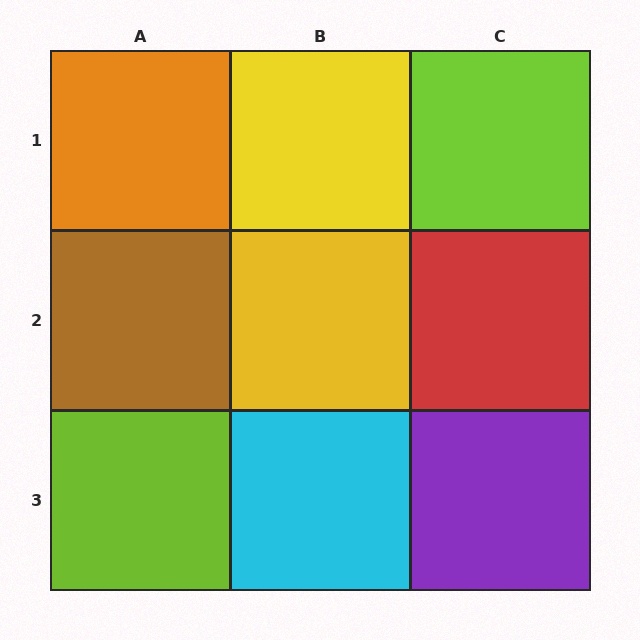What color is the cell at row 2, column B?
Yellow.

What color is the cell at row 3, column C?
Purple.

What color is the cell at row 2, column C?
Red.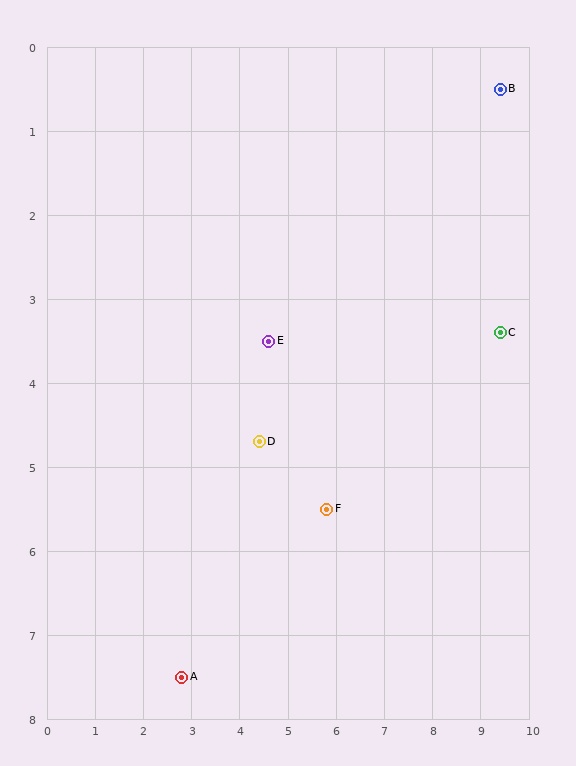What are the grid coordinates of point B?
Point B is at approximately (9.4, 0.5).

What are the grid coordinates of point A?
Point A is at approximately (2.8, 7.5).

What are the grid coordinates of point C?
Point C is at approximately (9.4, 3.4).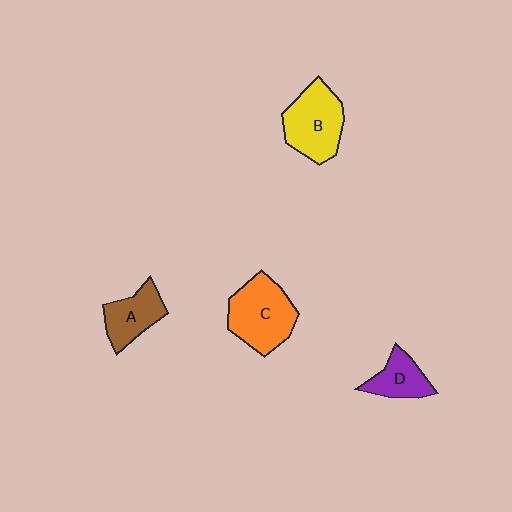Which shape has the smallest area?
Shape D (purple).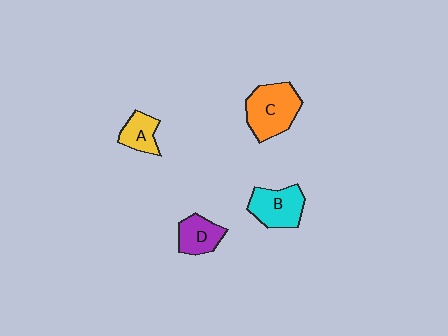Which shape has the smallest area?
Shape A (yellow).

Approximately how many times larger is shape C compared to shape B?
Approximately 1.3 times.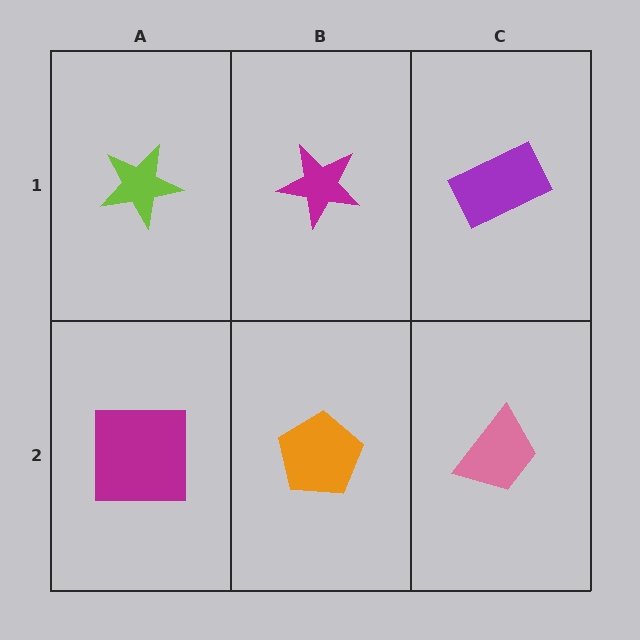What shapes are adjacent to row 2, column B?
A magenta star (row 1, column B), a magenta square (row 2, column A), a pink trapezoid (row 2, column C).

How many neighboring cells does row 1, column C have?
2.